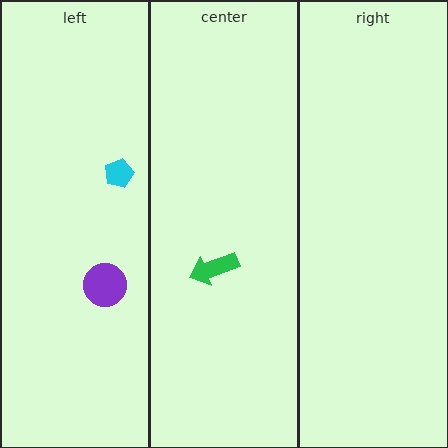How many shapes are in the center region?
1.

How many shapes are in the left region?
2.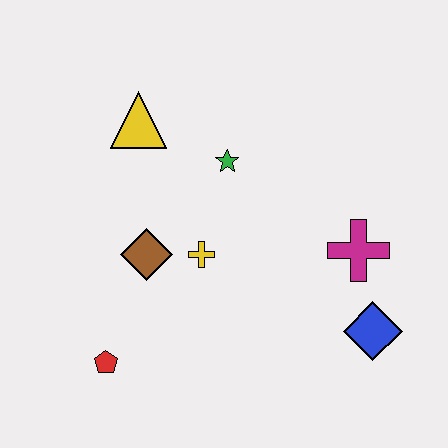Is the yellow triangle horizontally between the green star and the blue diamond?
No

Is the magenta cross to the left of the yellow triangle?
No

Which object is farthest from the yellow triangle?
The blue diamond is farthest from the yellow triangle.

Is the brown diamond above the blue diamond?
Yes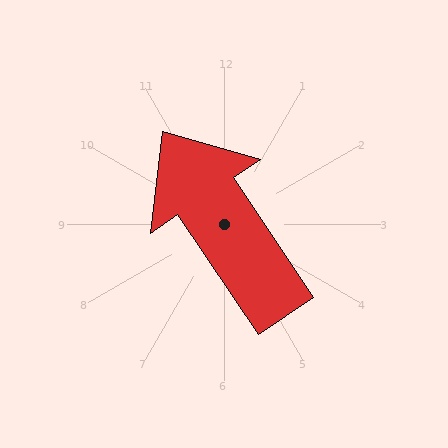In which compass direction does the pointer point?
Northwest.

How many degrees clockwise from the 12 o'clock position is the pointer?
Approximately 326 degrees.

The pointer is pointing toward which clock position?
Roughly 11 o'clock.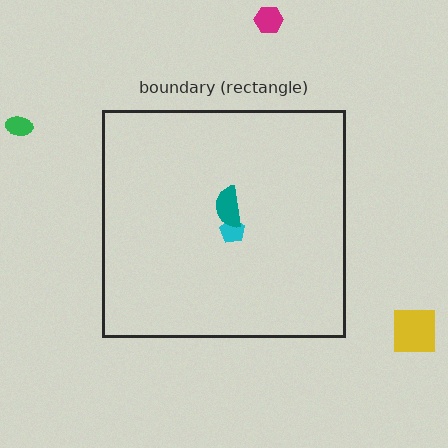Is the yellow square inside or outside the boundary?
Outside.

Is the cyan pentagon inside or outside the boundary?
Inside.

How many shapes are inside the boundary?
2 inside, 3 outside.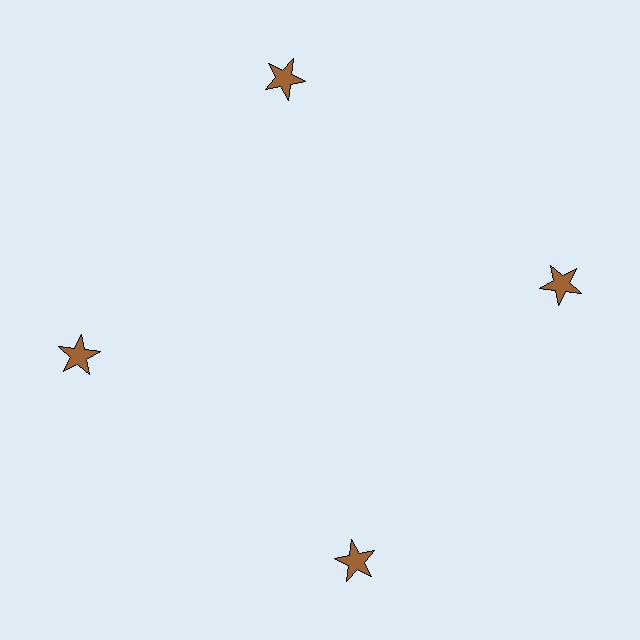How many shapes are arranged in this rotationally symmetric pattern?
There are 4 shapes, arranged in 4 groups of 1.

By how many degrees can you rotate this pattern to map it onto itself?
The pattern maps onto itself every 90 degrees of rotation.